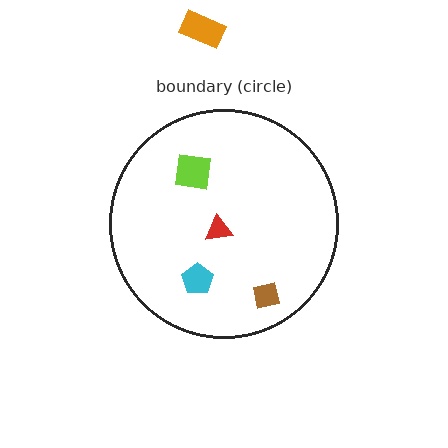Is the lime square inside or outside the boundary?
Inside.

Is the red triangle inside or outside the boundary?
Inside.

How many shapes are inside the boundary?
4 inside, 1 outside.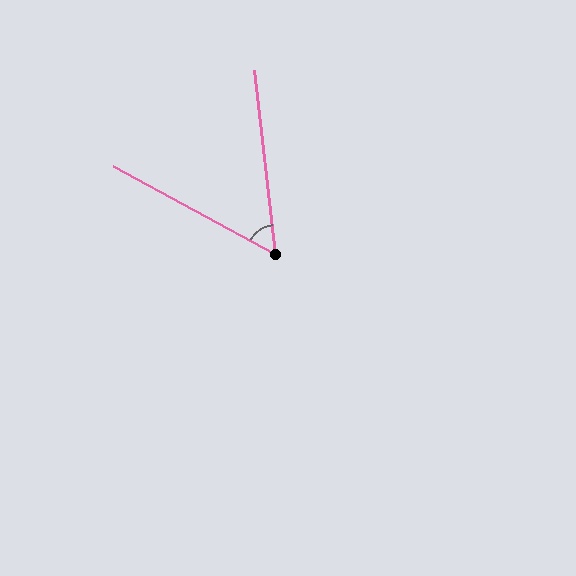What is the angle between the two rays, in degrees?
Approximately 55 degrees.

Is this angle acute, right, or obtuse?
It is acute.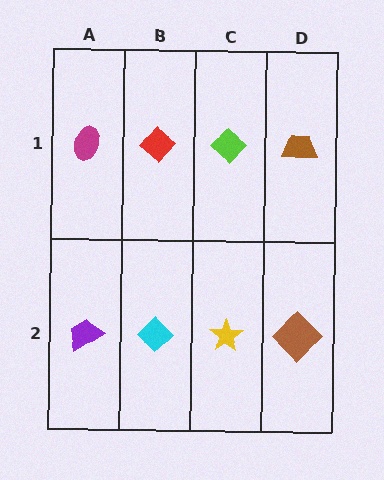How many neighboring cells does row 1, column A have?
2.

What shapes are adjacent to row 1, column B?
A cyan diamond (row 2, column B), a magenta ellipse (row 1, column A), a lime diamond (row 1, column C).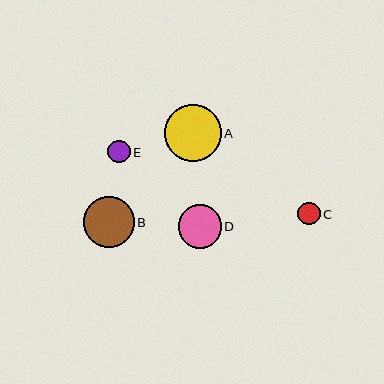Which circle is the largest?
Circle A is the largest with a size of approximately 57 pixels.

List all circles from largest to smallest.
From largest to smallest: A, B, D, E, C.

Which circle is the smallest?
Circle C is the smallest with a size of approximately 23 pixels.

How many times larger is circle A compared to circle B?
Circle A is approximately 1.1 times the size of circle B.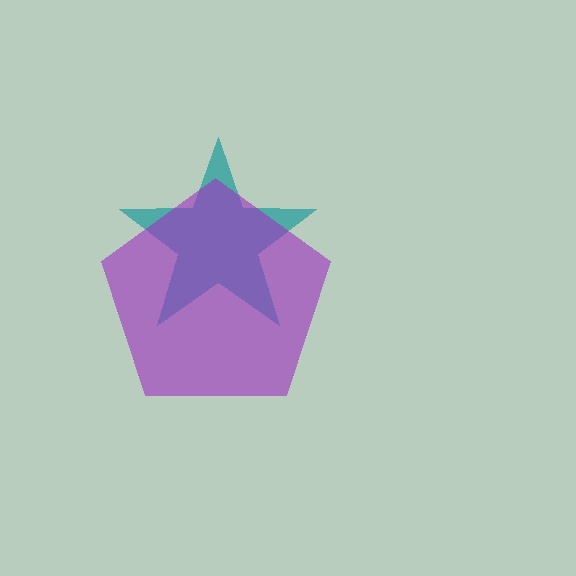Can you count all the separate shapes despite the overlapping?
Yes, there are 2 separate shapes.